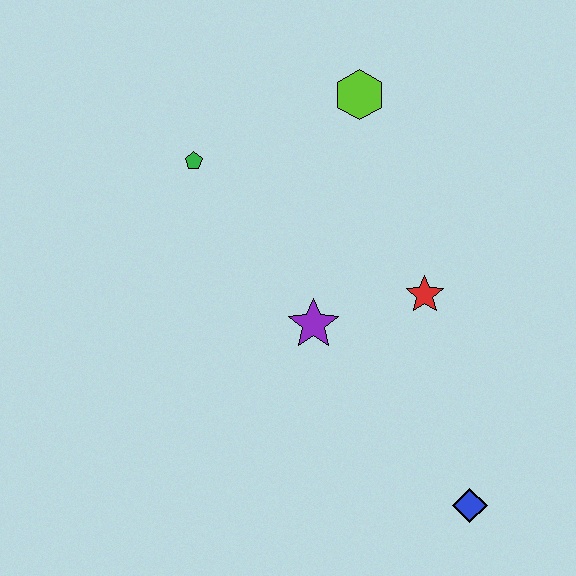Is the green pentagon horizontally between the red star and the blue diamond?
No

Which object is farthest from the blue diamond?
The green pentagon is farthest from the blue diamond.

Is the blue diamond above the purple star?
No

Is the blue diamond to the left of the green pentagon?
No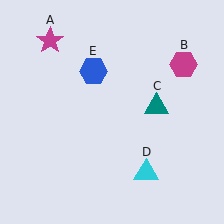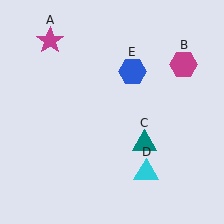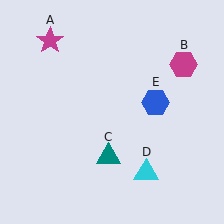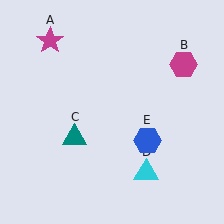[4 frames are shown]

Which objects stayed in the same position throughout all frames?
Magenta star (object A) and magenta hexagon (object B) and cyan triangle (object D) remained stationary.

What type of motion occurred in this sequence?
The teal triangle (object C), blue hexagon (object E) rotated clockwise around the center of the scene.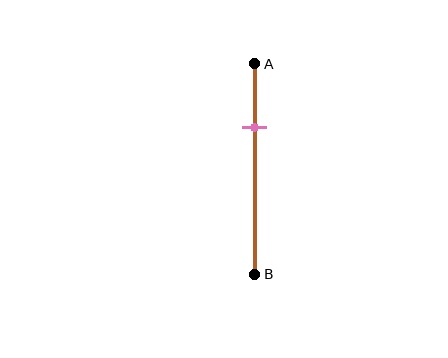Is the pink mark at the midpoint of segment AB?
No, the mark is at about 30% from A, not at the 50% midpoint.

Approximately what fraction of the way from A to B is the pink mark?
The pink mark is approximately 30% of the way from A to B.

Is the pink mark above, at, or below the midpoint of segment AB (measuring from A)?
The pink mark is above the midpoint of segment AB.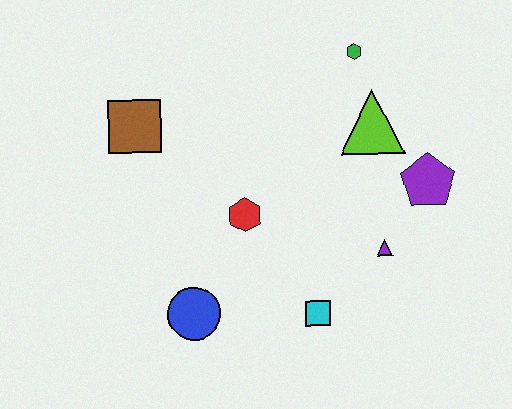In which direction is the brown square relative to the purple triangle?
The brown square is to the left of the purple triangle.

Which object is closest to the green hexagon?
The lime triangle is closest to the green hexagon.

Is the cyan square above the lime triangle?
No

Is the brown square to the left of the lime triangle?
Yes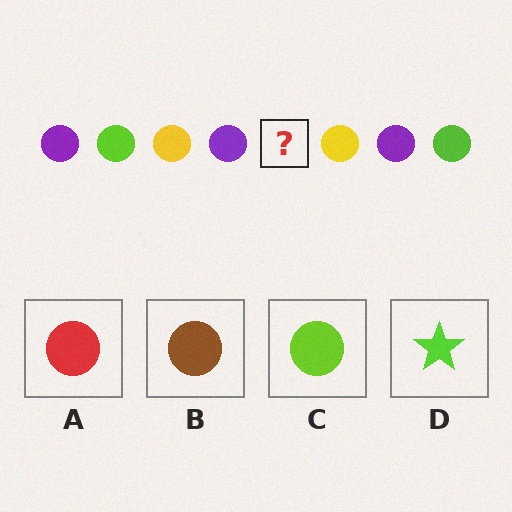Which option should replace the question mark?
Option C.